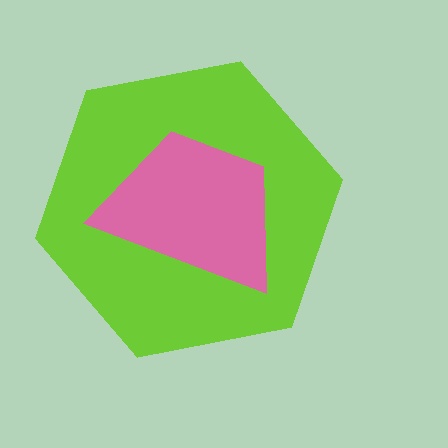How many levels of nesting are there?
2.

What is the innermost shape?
The pink trapezoid.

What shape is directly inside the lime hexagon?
The pink trapezoid.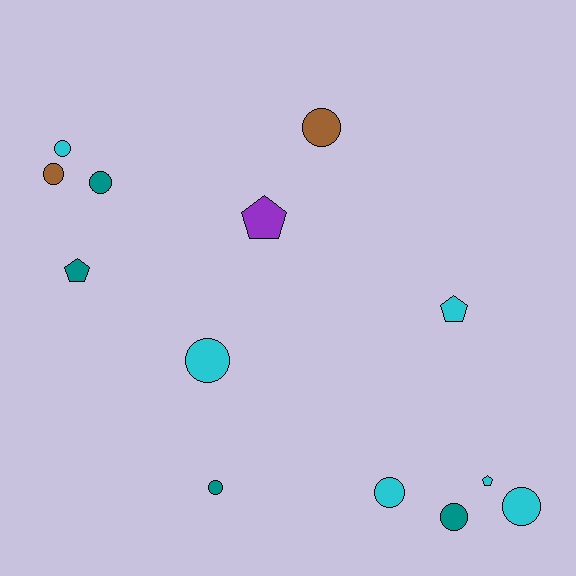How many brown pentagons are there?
There are no brown pentagons.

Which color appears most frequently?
Cyan, with 6 objects.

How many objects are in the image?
There are 13 objects.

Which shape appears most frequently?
Circle, with 9 objects.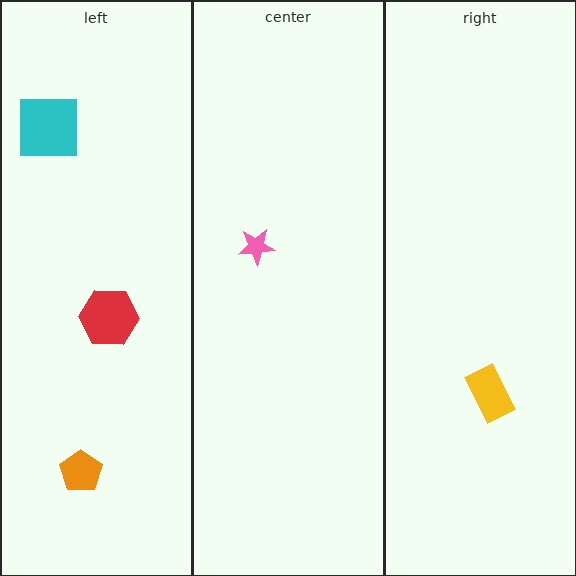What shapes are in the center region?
The pink star.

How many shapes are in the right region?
1.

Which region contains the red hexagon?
The left region.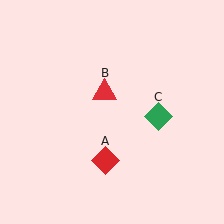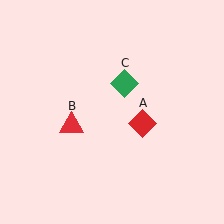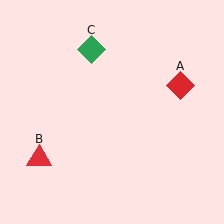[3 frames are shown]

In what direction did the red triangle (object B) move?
The red triangle (object B) moved down and to the left.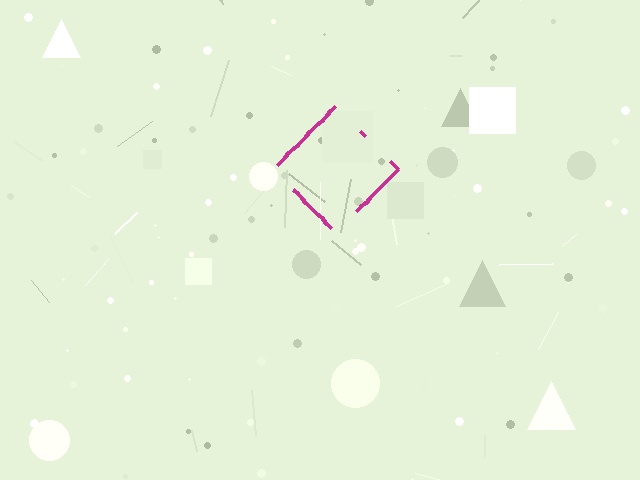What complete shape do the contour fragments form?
The contour fragments form a diamond.